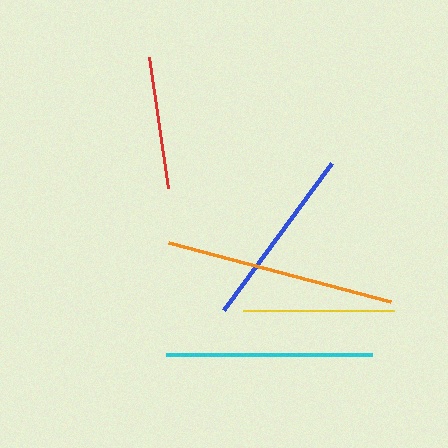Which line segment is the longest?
The orange line is the longest at approximately 230 pixels.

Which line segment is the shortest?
The red line is the shortest at approximately 133 pixels.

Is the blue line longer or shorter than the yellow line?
The blue line is longer than the yellow line.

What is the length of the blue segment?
The blue segment is approximately 183 pixels long.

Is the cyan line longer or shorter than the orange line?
The orange line is longer than the cyan line.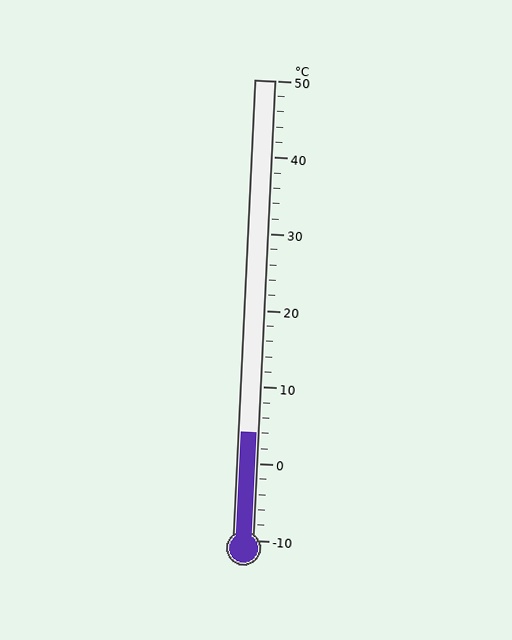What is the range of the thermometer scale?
The thermometer scale ranges from -10°C to 50°C.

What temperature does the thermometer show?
The thermometer shows approximately 4°C.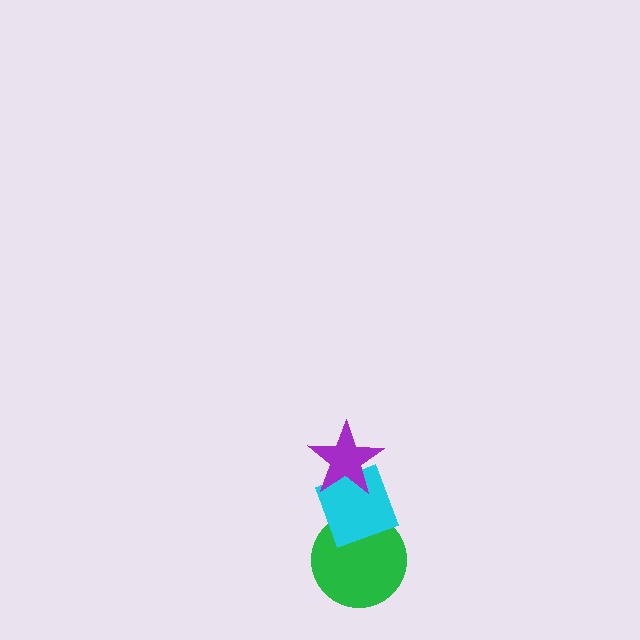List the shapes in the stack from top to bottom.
From top to bottom: the purple star, the cyan diamond, the green circle.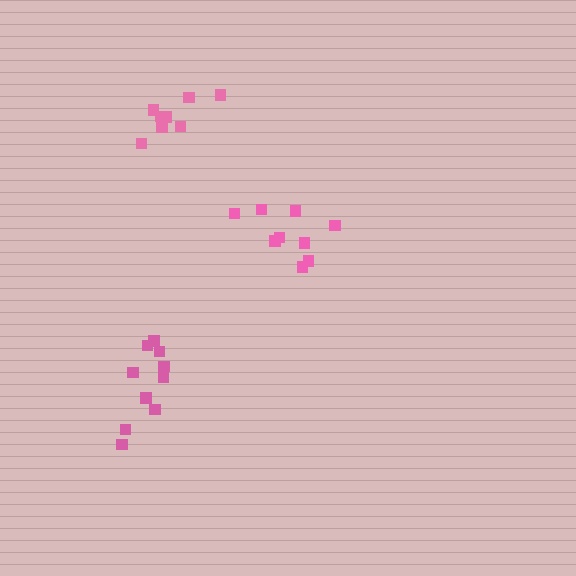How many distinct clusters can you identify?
There are 3 distinct clusters.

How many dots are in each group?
Group 1: 9 dots, Group 2: 10 dots, Group 3: 8 dots (27 total).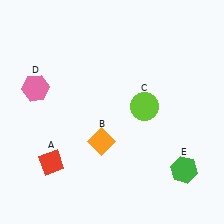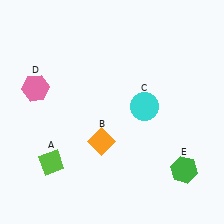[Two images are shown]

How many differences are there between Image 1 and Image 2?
There are 2 differences between the two images.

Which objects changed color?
A changed from red to lime. C changed from lime to cyan.